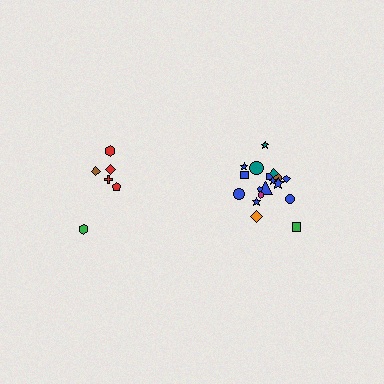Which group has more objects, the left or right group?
The right group.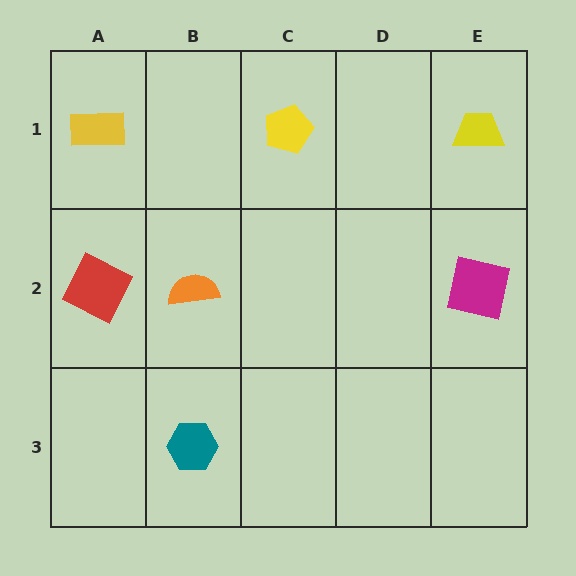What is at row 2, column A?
A red square.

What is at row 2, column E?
A magenta square.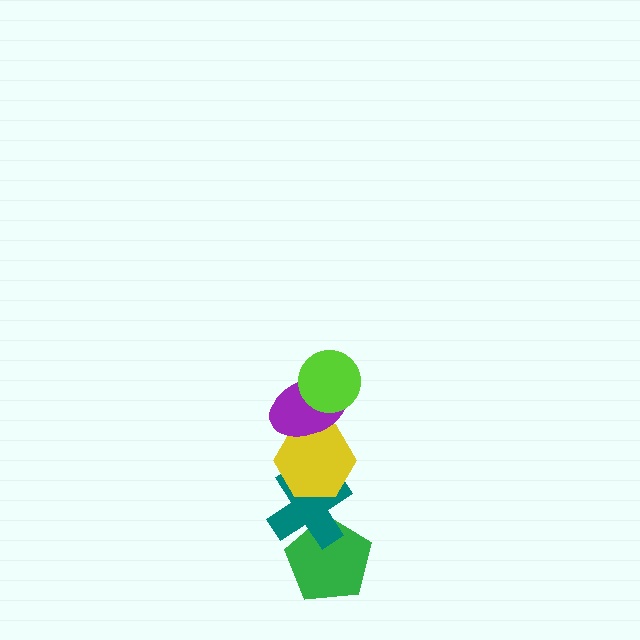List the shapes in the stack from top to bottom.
From top to bottom: the lime circle, the purple ellipse, the yellow hexagon, the teal cross, the green pentagon.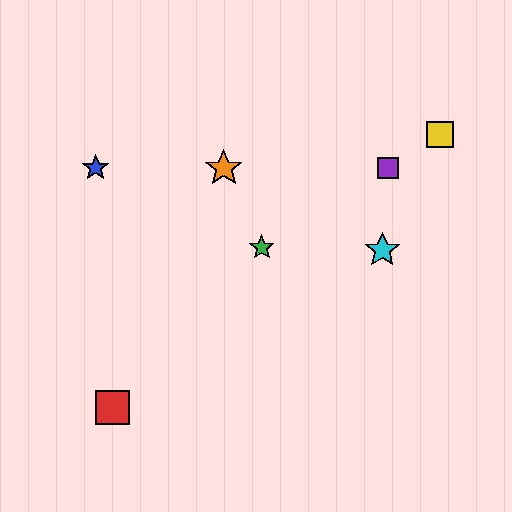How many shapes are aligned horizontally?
3 shapes (the blue star, the purple square, the orange star) are aligned horizontally.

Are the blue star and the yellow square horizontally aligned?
No, the blue star is at y≈168 and the yellow square is at y≈134.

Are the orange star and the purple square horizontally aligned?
Yes, both are at y≈168.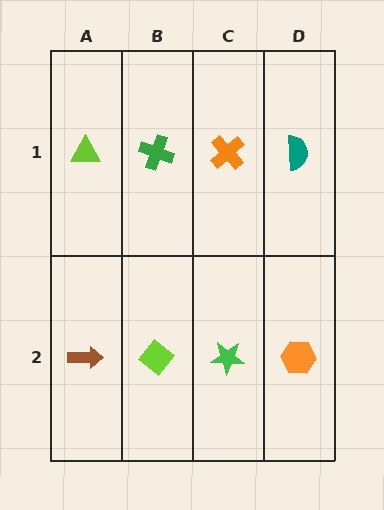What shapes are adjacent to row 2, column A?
A lime triangle (row 1, column A), a lime diamond (row 2, column B).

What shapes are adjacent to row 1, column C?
A green star (row 2, column C), a green cross (row 1, column B), a teal semicircle (row 1, column D).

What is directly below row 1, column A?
A brown arrow.